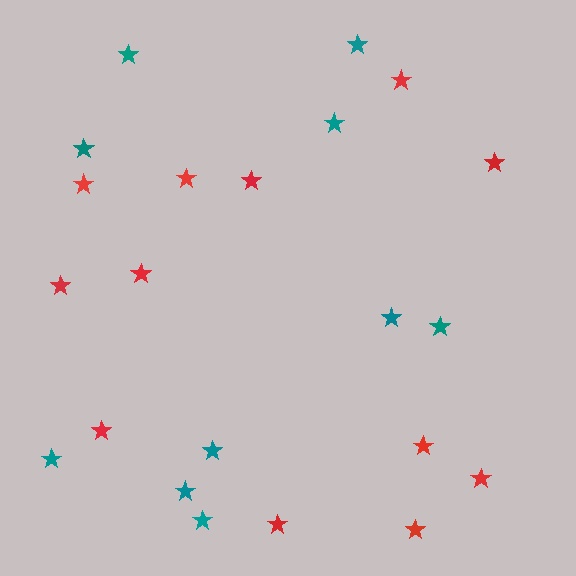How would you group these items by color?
There are 2 groups: one group of teal stars (10) and one group of red stars (12).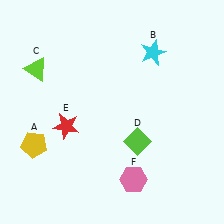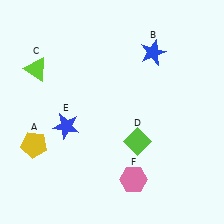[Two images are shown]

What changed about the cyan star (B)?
In Image 1, B is cyan. In Image 2, it changed to blue.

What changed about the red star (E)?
In Image 1, E is red. In Image 2, it changed to blue.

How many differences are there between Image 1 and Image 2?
There are 2 differences between the two images.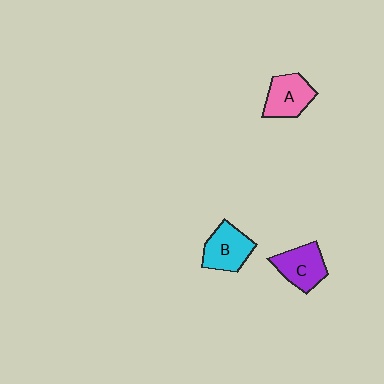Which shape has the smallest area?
Shape A (pink).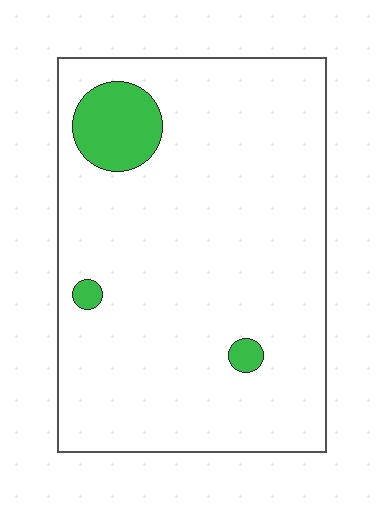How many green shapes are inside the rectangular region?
3.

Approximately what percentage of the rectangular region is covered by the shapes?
Approximately 10%.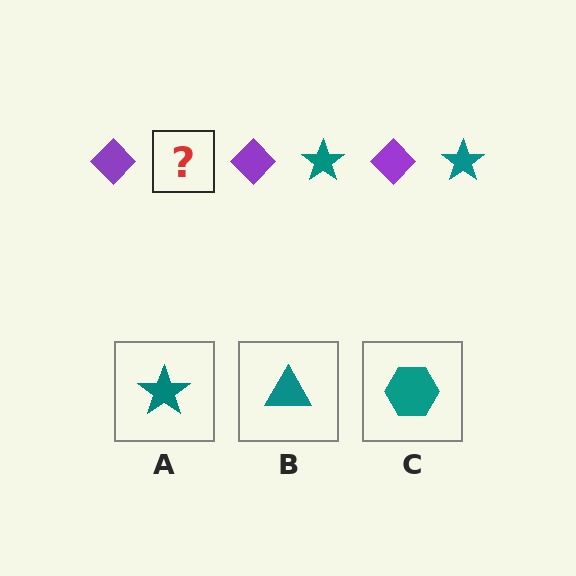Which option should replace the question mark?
Option A.